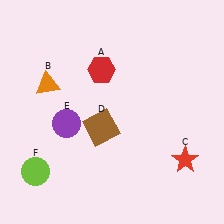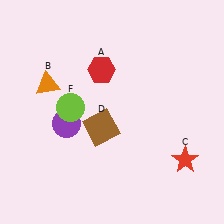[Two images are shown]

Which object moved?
The lime circle (F) moved up.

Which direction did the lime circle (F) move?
The lime circle (F) moved up.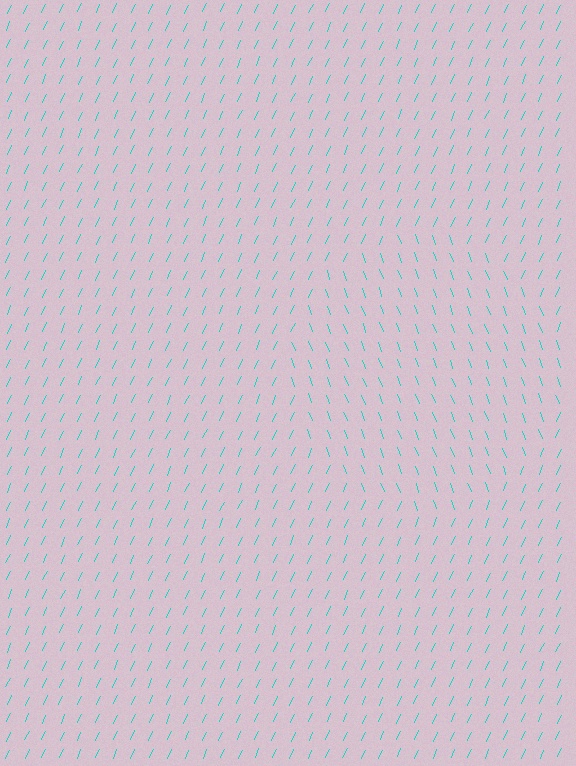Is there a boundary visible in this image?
Yes, there is a texture boundary formed by a change in line orientation.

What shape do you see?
I see a circle.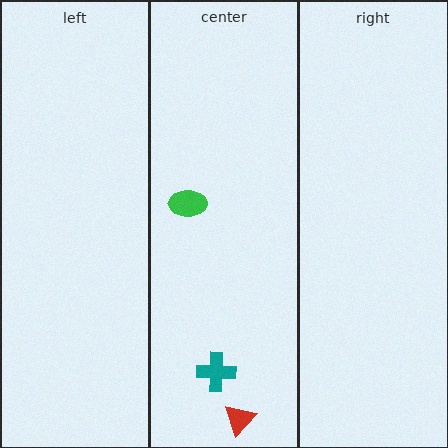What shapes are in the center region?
The teal cross, the green ellipse, the red triangle.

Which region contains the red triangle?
The center region.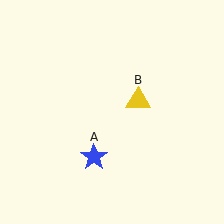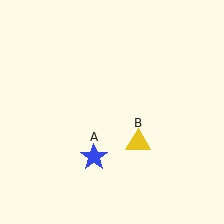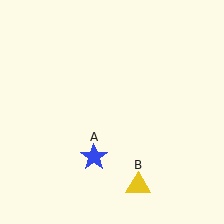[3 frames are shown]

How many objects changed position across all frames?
1 object changed position: yellow triangle (object B).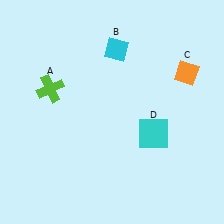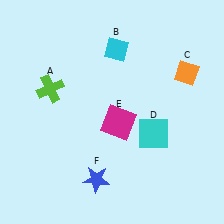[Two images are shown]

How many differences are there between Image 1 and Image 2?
There are 2 differences between the two images.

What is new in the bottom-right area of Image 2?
A magenta square (E) was added in the bottom-right area of Image 2.